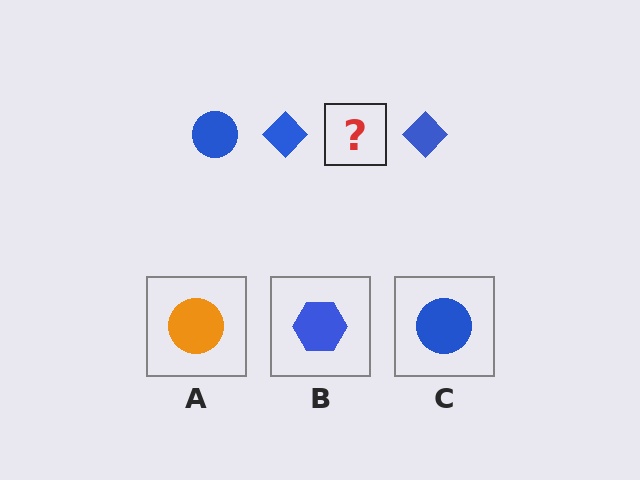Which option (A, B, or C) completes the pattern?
C.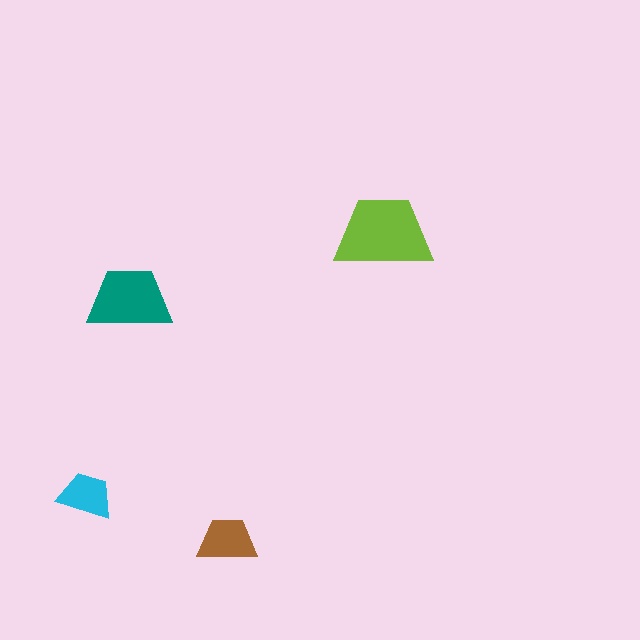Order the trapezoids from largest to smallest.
the lime one, the teal one, the brown one, the cyan one.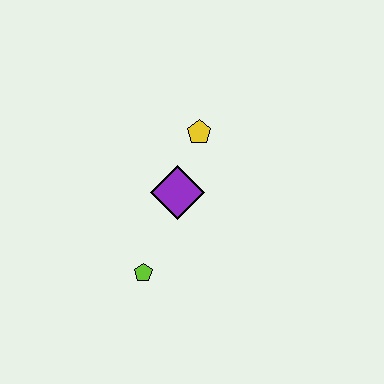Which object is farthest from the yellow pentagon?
The lime pentagon is farthest from the yellow pentagon.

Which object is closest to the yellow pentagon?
The purple diamond is closest to the yellow pentagon.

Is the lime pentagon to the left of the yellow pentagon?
Yes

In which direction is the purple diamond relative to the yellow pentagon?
The purple diamond is below the yellow pentagon.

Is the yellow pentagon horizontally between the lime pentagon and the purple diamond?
No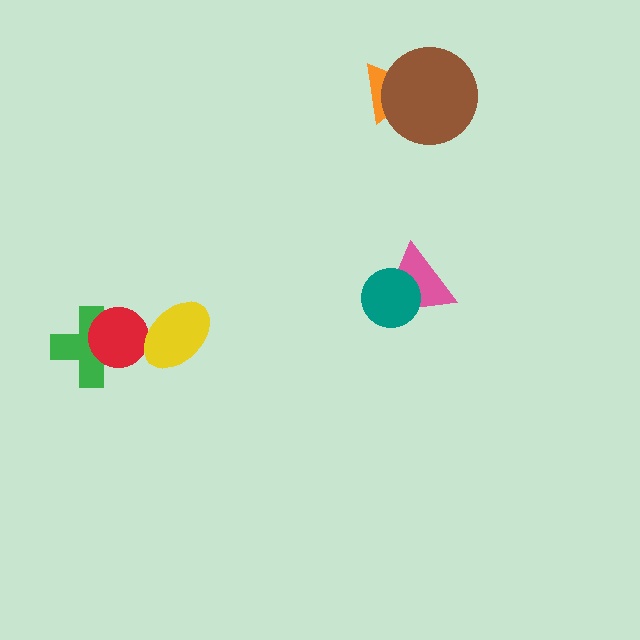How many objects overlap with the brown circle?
1 object overlaps with the brown circle.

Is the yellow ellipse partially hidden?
No, no other shape covers it.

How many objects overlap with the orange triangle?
1 object overlaps with the orange triangle.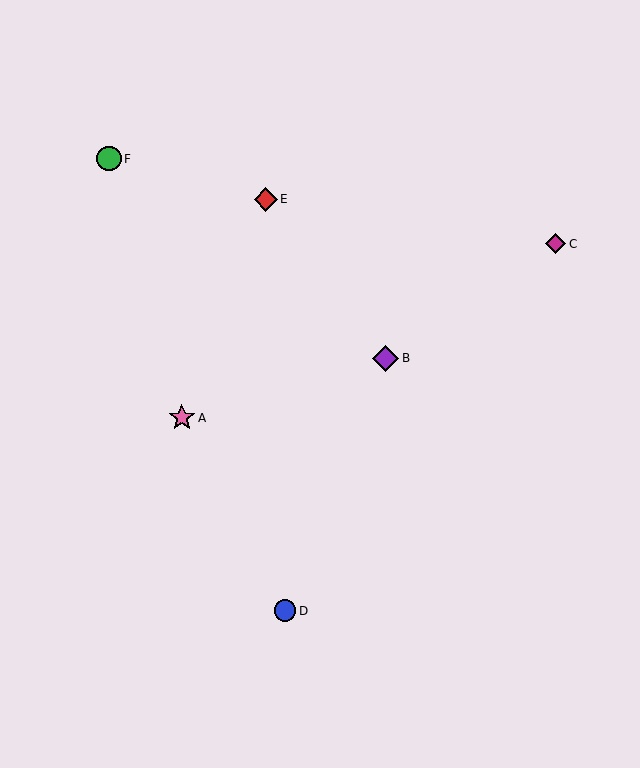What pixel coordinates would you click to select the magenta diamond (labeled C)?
Click at (555, 244) to select the magenta diamond C.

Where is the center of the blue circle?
The center of the blue circle is at (285, 611).